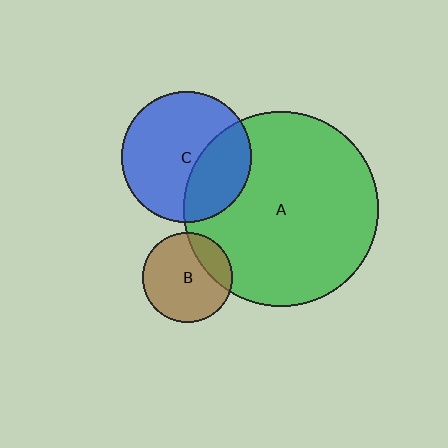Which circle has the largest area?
Circle A (green).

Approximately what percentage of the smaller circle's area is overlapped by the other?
Approximately 20%.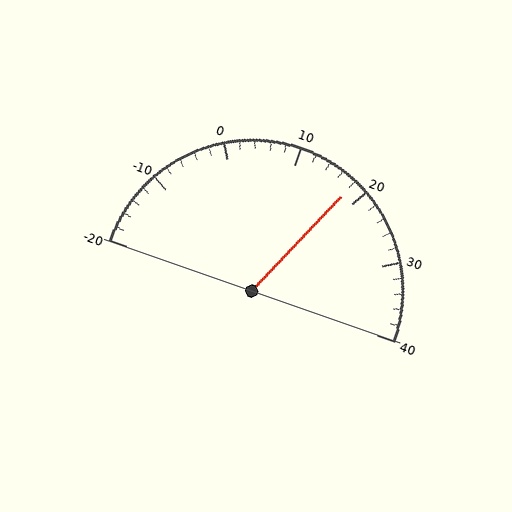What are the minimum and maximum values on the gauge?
The gauge ranges from -20 to 40.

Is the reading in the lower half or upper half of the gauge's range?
The reading is in the upper half of the range (-20 to 40).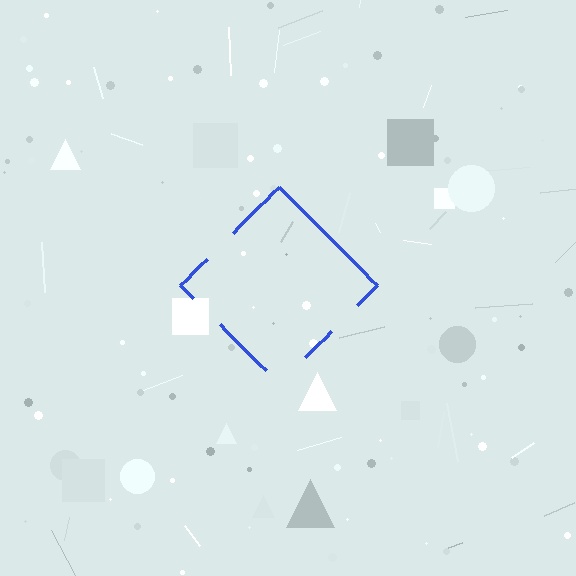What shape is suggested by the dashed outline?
The dashed outline suggests a diamond.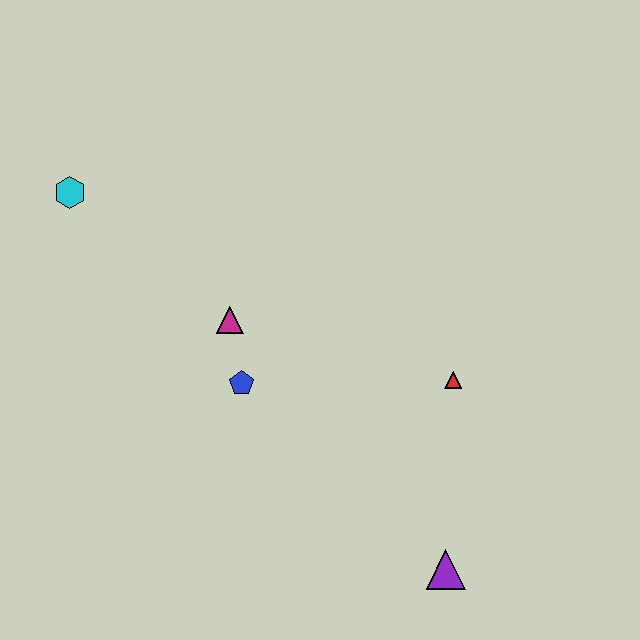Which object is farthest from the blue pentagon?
The purple triangle is farthest from the blue pentagon.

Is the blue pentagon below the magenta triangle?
Yes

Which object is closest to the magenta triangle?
The blue pentagon is closest to the magenta triangle.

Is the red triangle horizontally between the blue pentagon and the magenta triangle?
No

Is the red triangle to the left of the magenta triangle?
No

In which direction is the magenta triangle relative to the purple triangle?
The magenta triangle is above the purple triangle.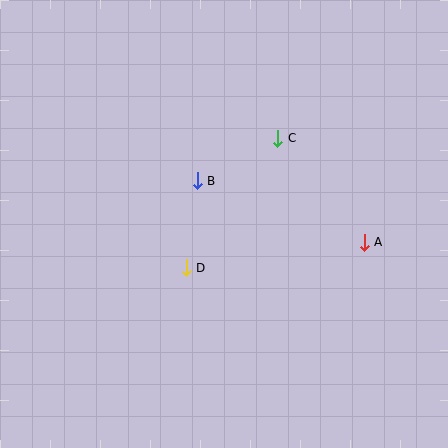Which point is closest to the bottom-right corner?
Point A is closest to the bottom-right corner.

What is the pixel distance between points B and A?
The distance between B and A is 178 pixels.